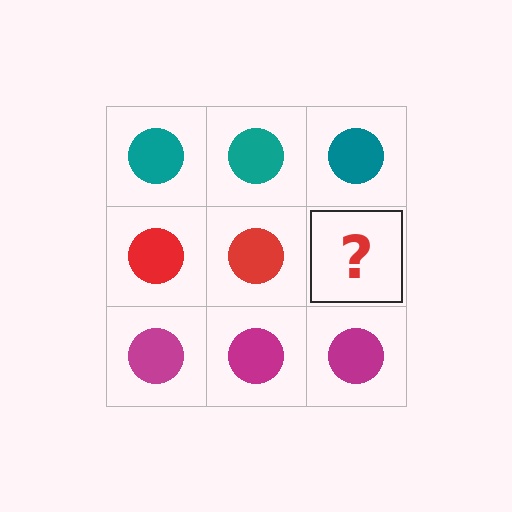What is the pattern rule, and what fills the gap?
The rule is that each row has a consistent color. The gap should be filled with a red circle.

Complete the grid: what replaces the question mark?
The question mark should be replaced with a red circle.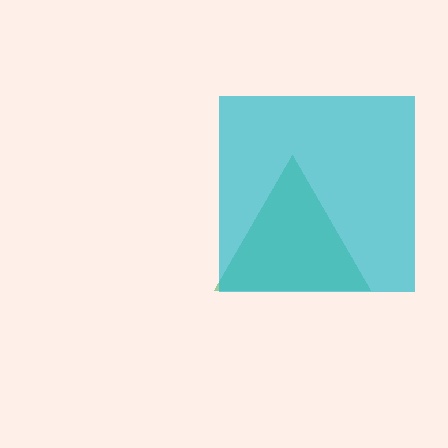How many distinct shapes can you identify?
There are 2 distinct shapes: a green triangle, a cyan square.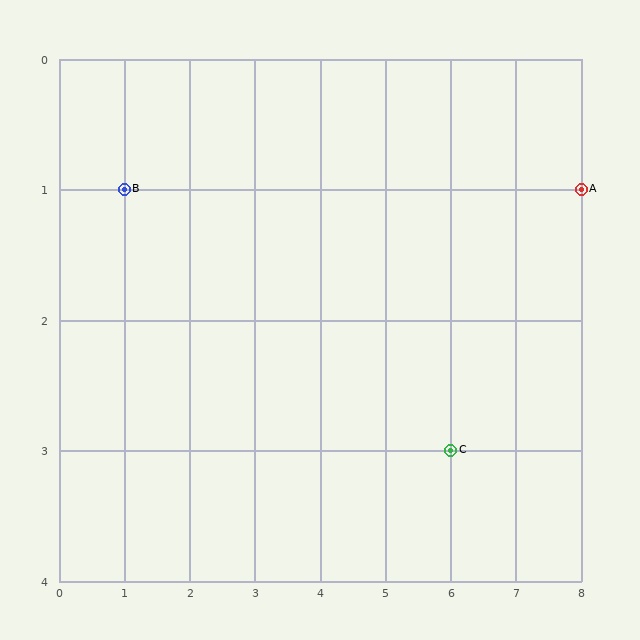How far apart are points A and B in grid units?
Points A and B are 7 columns apart.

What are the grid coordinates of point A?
Point A is at grid coordinates (8, 1).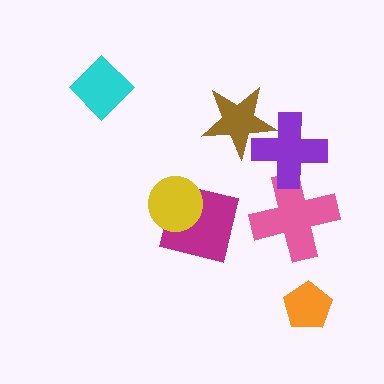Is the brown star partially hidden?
Yes, it is partially covered by another shape.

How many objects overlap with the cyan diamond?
0 objects overlap with the cyan diamond.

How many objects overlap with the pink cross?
1 object overlaps with the pink cross.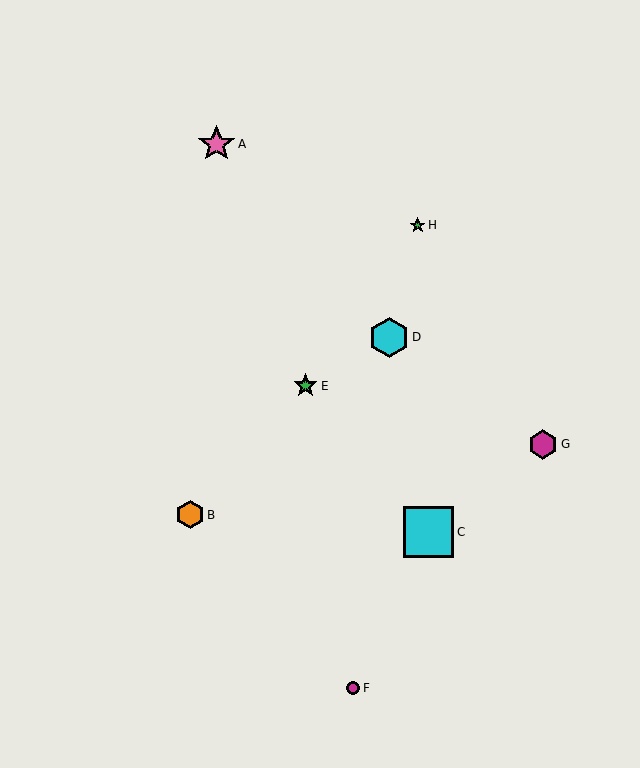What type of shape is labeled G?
Shape G is a magenta hexagon.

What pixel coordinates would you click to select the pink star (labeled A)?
Click at (217, 144) to select the pink star A.